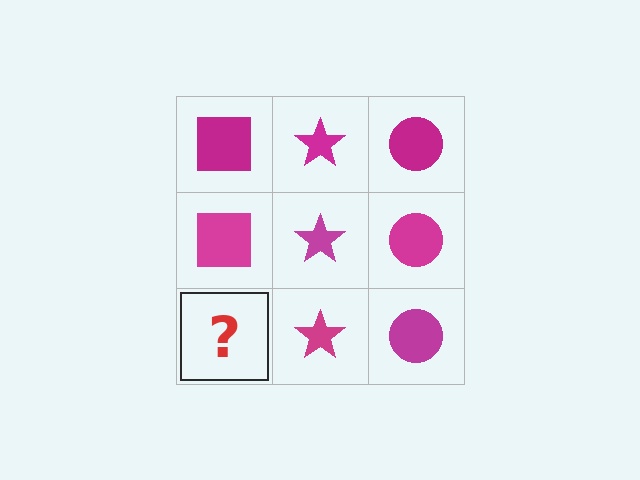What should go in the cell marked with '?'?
The missing cell should contain a magenta square.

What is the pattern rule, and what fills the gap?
The rule is that each column has a consistent shape. The gap should be filled with a magenta square.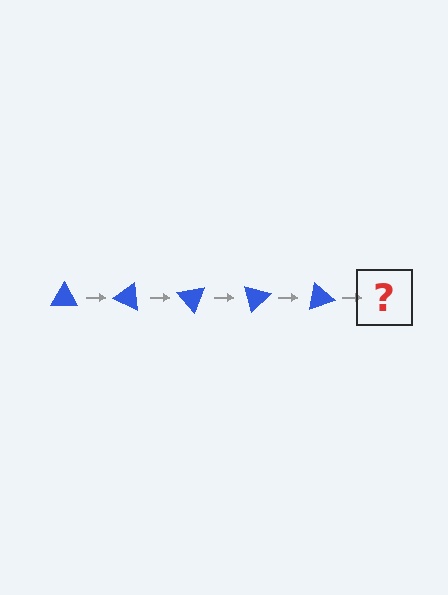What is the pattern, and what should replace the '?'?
The pattern is that the triangle rotates 25 degrees each step. The '?' should be a blue triangle rotated 125 degrees.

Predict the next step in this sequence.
The next step is a blue triangle rotated 125 degrees.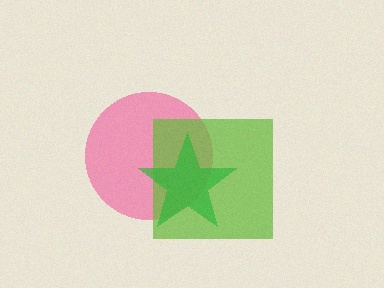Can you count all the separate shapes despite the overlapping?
Yes, there are 3 separate shapes.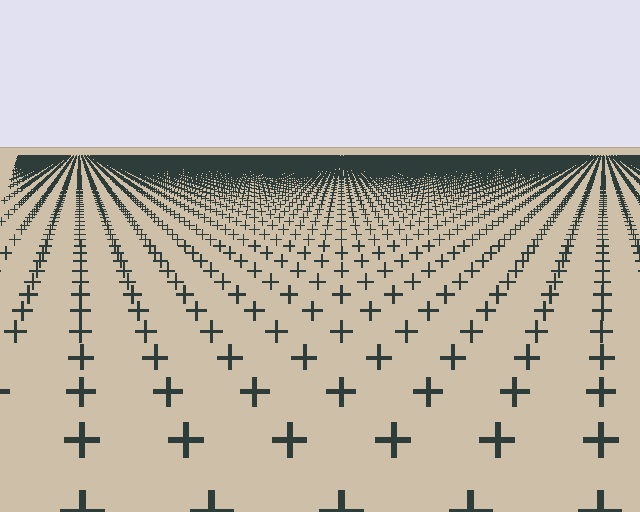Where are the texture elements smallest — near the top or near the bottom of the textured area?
Near the top.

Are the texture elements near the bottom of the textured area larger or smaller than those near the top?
Larger. Near the bottom, elements are closer to the viewer and appear at a bigger on-screen size.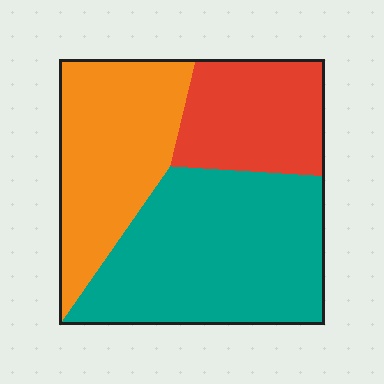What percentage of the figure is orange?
Orange takes up about one third (1/3) of the figure.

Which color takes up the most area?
Teal, at roughly 45%.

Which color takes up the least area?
Red, at roughly 25%.